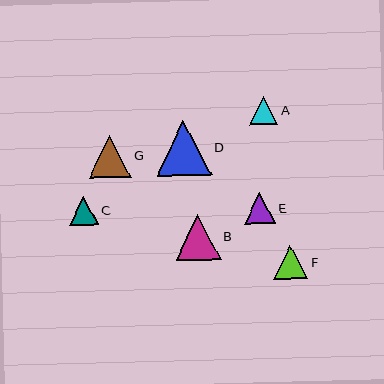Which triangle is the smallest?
Triangle A is the smallest with a size of approximately 29 pixels.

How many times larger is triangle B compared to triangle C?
Triangle B is approximately 1.6 times the size of triangle C.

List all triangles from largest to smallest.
From largest to smallest: D, B, G, F, E, C, A.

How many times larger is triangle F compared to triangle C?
Triangle F is approximately 1.2 times the size of triangle C.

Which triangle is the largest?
Triangle D is the largest with a size of approximately 54 pixels.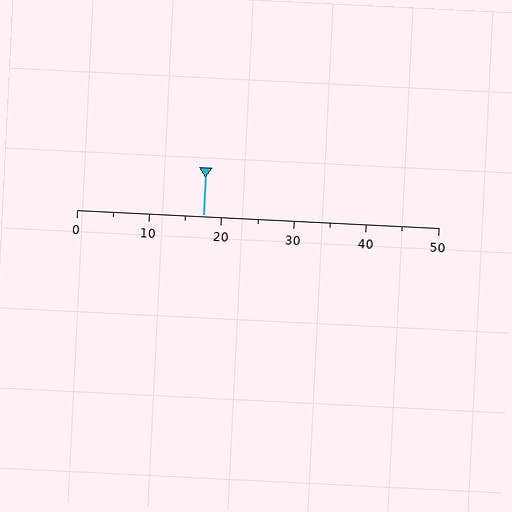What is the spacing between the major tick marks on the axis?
The major ticks are spaced 10 apart.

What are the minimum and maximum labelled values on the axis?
The axis runs from 0 to 50.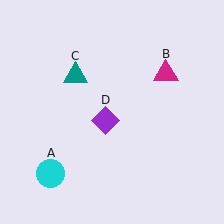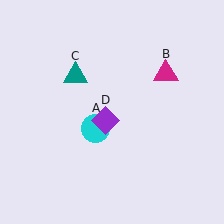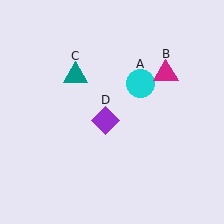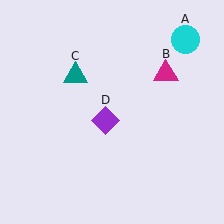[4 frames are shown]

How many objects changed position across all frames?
1 object changed position: cyan circle (object A).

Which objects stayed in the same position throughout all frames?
Magenta triangle (object B) and teal triangle (object C) and purple diamond (object D) remained stationary.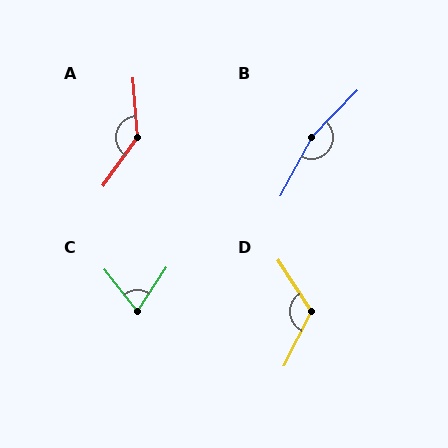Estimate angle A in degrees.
Approximately 140 degrees.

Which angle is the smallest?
C, at approximately 72 degrees.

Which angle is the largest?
B, at approximately 164 degrees.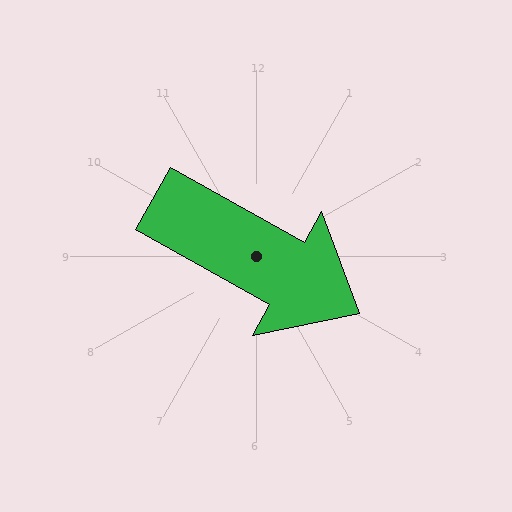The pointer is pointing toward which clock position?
Roughly 4 o'clock.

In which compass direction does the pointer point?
Southeast.